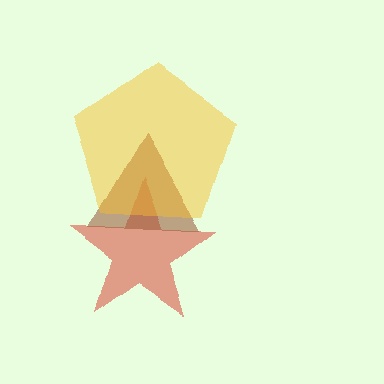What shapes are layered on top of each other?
The layered shapes are: a red star, a brown triangle, a yellow pentagon.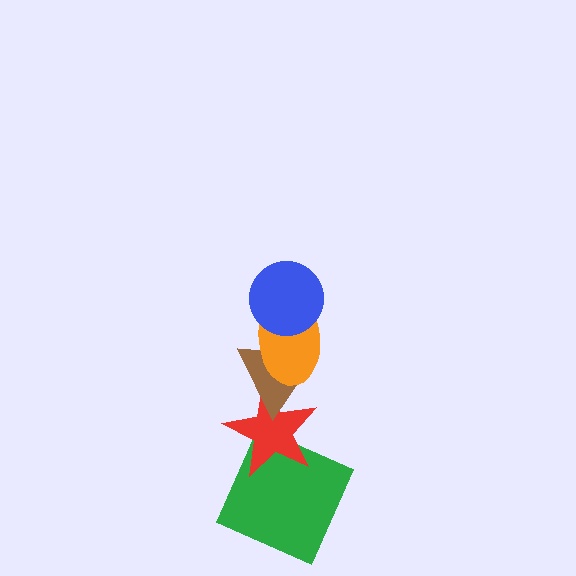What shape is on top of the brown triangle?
The orange ellipse is on top of the brown triangle.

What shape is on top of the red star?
The brown triangle is on top of the red star.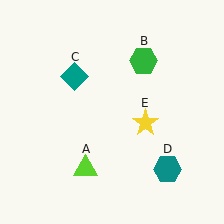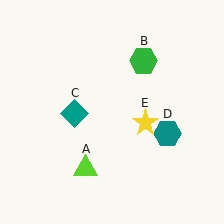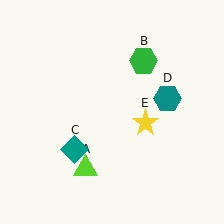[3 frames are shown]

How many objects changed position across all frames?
2 objects changed position: teal diamond (object C), teal hexagon (object D).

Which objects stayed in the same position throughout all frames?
Lime triangle (object A) and green hexagon (object B) and yellow star (object E) remained stationary.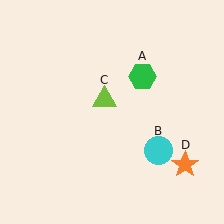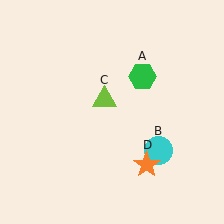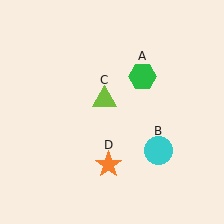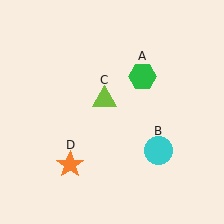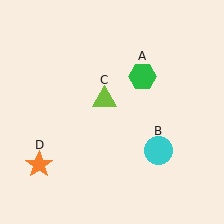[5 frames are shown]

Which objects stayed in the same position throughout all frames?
Green hexagon (object A) and cyan circle (object B) and lime triangle (object C) remained stationary.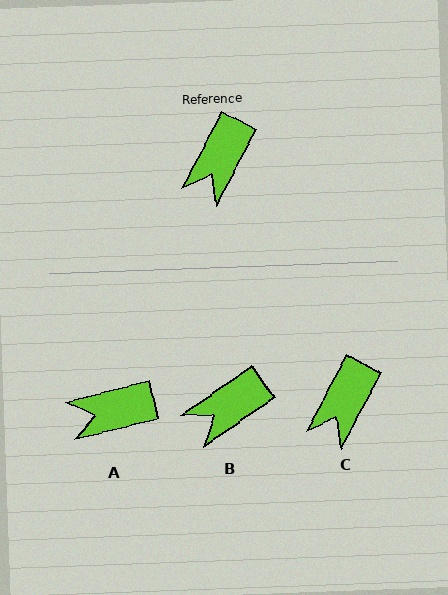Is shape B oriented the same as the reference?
No, it is off by about 28 degrees.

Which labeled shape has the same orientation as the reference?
C.